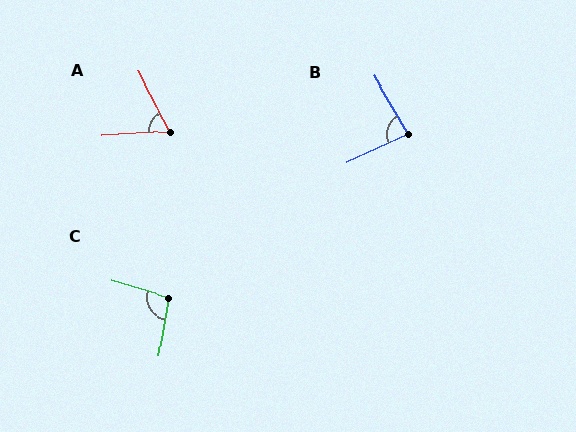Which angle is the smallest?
A, at approximately 65 degrees.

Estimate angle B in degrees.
Approximately 84 degrees.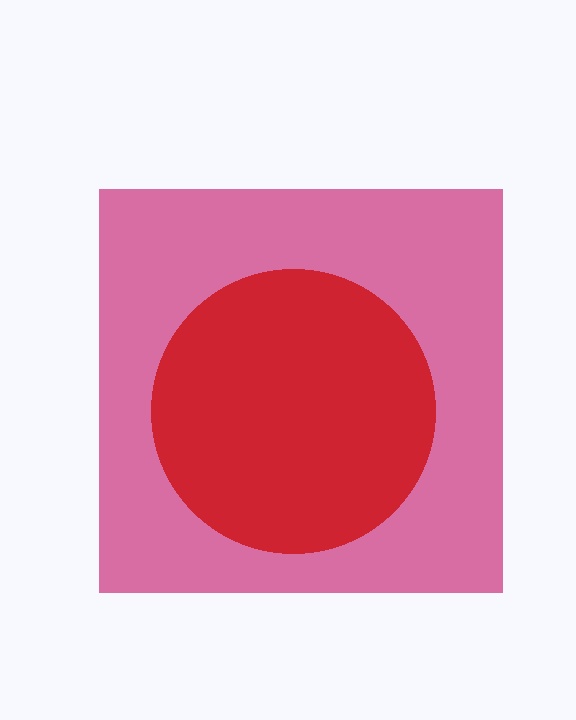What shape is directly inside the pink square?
The red circle.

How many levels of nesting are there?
2.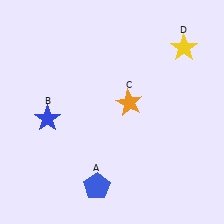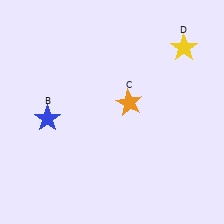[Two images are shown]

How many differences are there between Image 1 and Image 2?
There is 1 difference between the two images.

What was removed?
The blue pentagon (A) was removed in Image 2.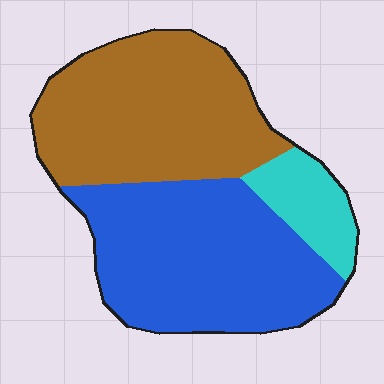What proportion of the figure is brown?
Brown takes up about two fifths (2/5) of the figure.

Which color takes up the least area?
Cyan, at roughly 10%.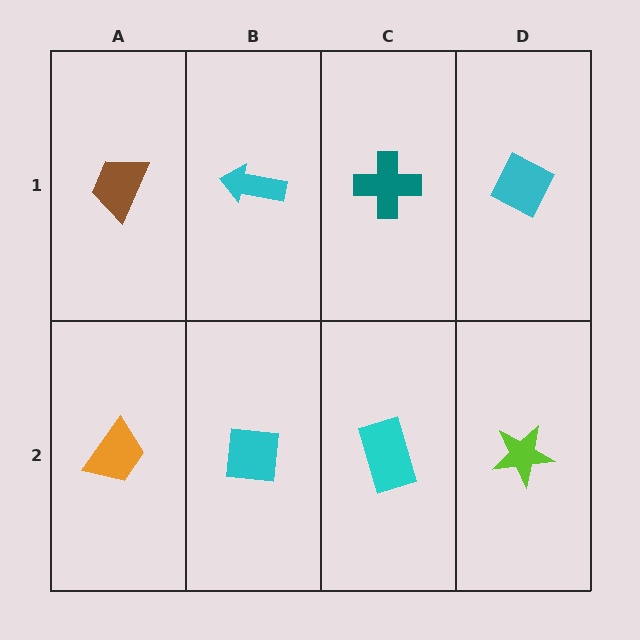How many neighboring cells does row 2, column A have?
2.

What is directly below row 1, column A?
An orange trapezoid.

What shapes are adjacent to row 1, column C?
A cyan rectangle (row 2, column C), a cyan arrow (row 1, column B), a cyan diamond (row 1, column D).